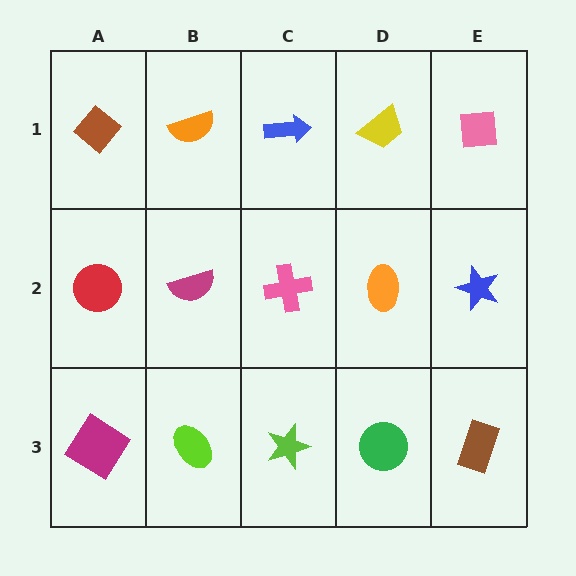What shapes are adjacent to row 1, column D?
An orange ellipse (row 2, column D), a blue arrow (row 1, column C), a pink square (row 1, column E).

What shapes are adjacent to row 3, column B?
A magenta semicircle (row 2, column B), a magenta diamond (row 3, column A), a lime star (row 3, column C).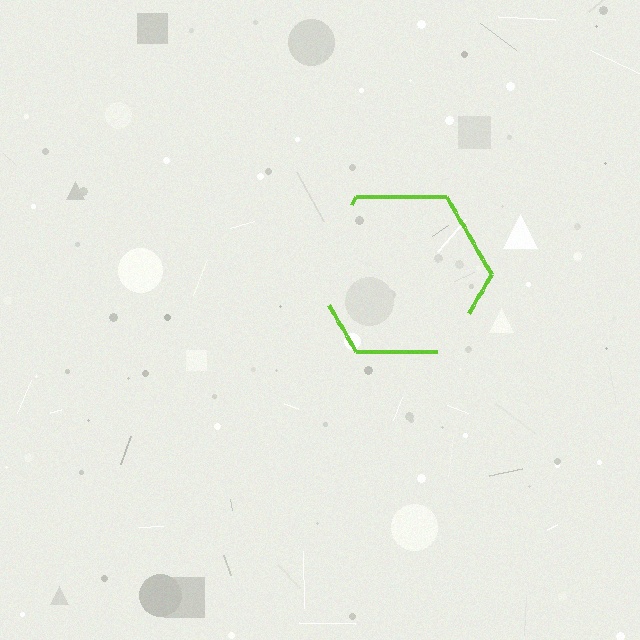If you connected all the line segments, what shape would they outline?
They would outline a hexagon.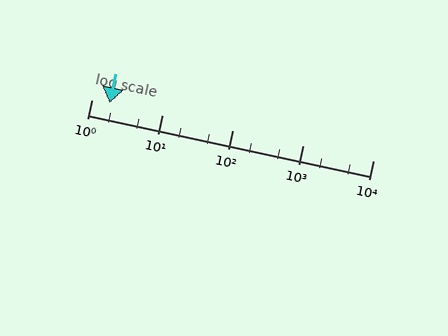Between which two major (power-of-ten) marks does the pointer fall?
The pointer is between 1 and 10.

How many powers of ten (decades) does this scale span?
The scale spans 4 decades, from 1 to 10000.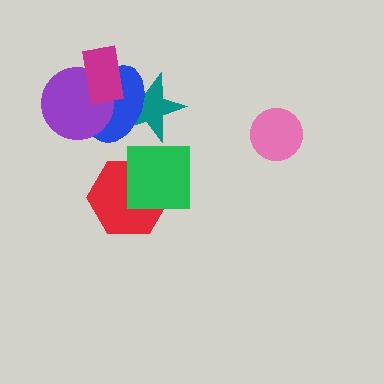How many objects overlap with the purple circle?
2 objects overlap with the purple circle.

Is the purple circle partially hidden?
Yes, it is partially covered by another shape.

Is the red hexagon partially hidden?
Yes, it is partially covered by another shape.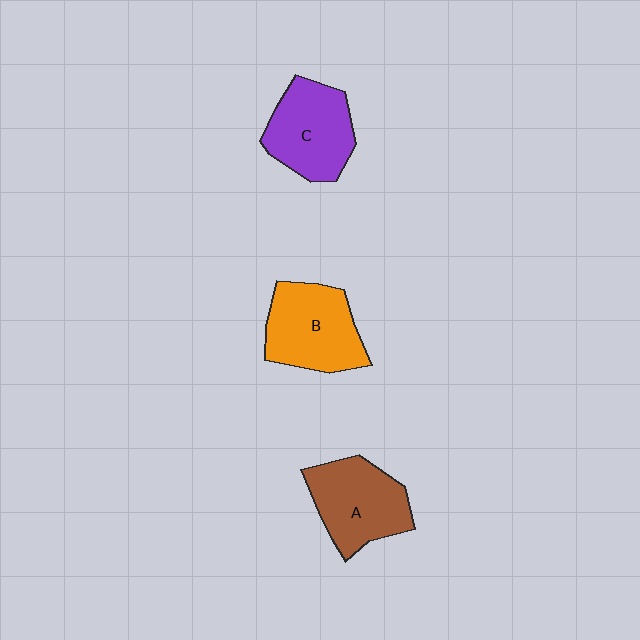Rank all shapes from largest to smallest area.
From largest to smallest: B (orange), A (brown), C (purple).